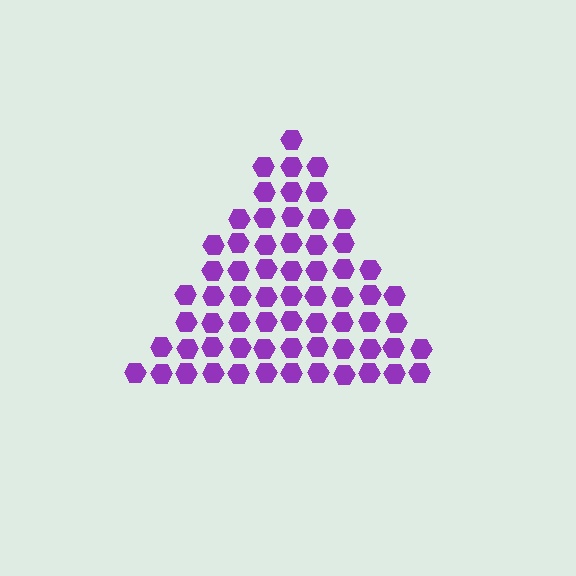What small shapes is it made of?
It is made of small hexagons.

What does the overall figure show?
The overall figure shows a triangle.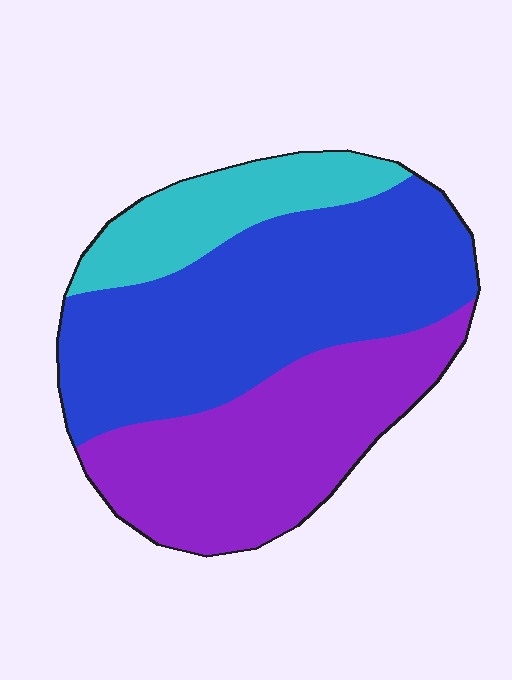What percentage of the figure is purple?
Purple covers around 35% of the figure.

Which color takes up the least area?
Cyan, at roughly 15%.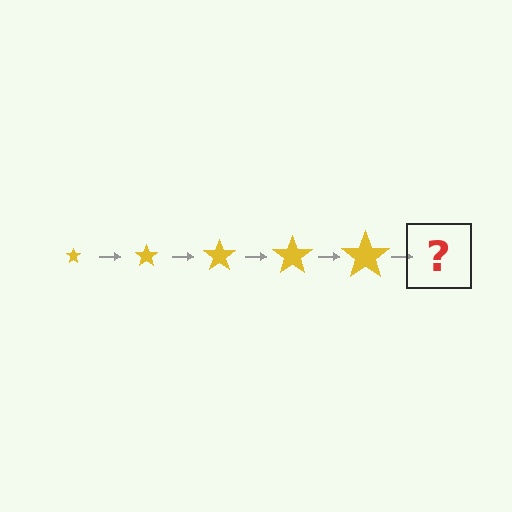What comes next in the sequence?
The next element should be a yellow star, larger than the previous one.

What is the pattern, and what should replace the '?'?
The pattern is that the star gets progressively larger each step. The '?' should be a yellow star, larger than the previous one.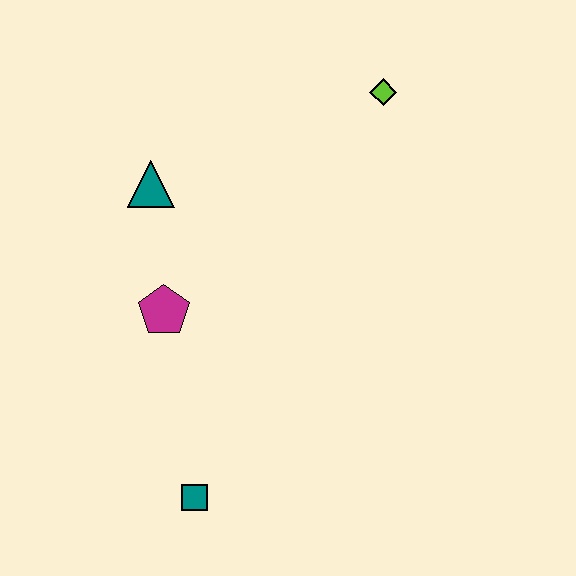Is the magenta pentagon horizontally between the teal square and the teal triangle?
Yes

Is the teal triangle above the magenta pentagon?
Yes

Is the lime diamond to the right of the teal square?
Yes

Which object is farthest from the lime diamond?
The teal square is farthest from the lime diamond.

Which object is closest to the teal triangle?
The magenta pentagon is closest to the teal triangle.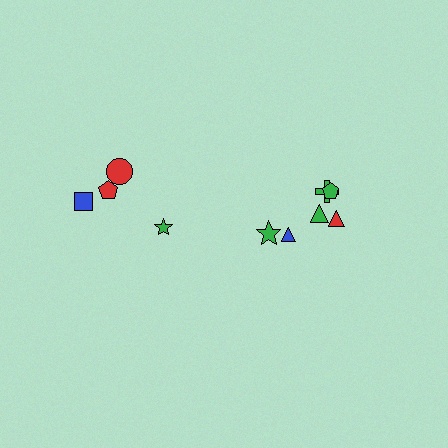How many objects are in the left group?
There are 4 objects.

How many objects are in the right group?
There are 6 objects.